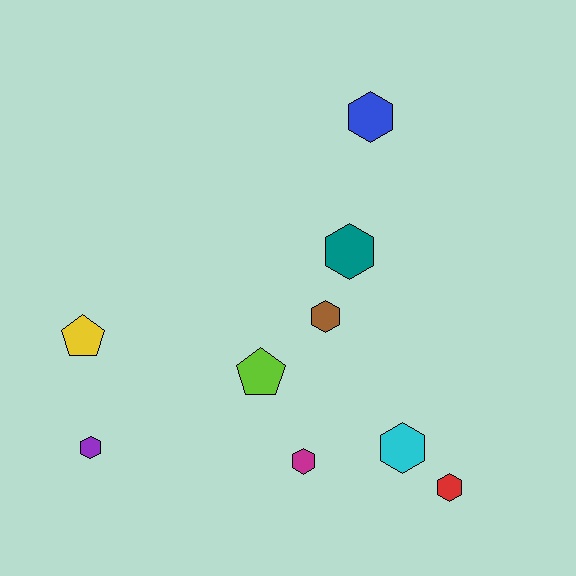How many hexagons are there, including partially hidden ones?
There are 7 hexagons.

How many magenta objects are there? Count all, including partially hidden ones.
There is 1 magenta object.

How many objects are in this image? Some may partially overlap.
There are 9 objects.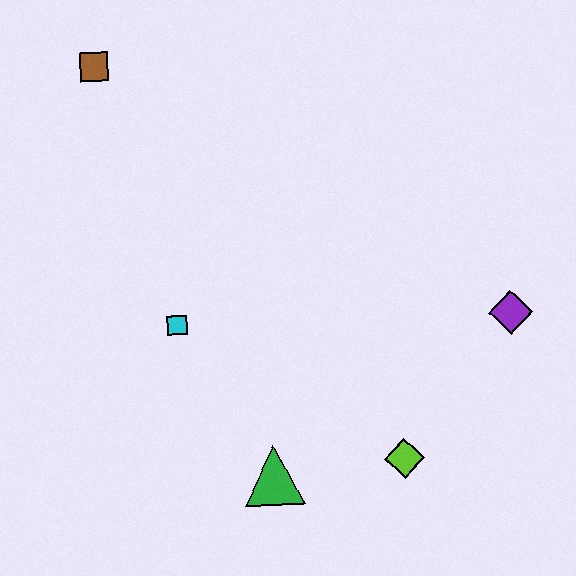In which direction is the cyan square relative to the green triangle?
The cyan square is above the green triangle.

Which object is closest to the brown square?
The cyan square is closest to the brown square.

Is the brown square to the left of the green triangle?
Yes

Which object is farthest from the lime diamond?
The brown square is farthest from the lime diamond.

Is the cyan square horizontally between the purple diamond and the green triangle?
No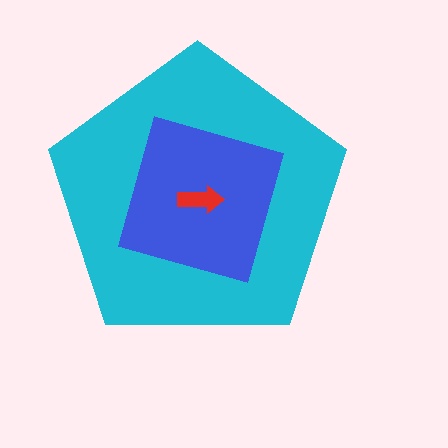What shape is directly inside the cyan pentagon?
The blue diamond.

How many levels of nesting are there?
3.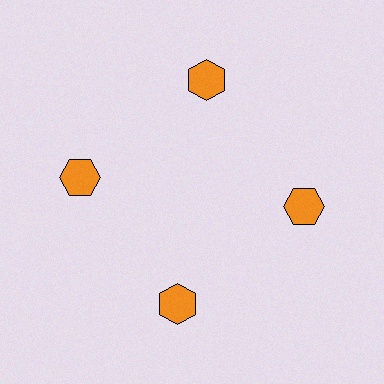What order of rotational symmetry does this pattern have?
This pattern has 4-fold rotational symmetry.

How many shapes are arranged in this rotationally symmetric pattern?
There are 4 shapes, arranged in 4 groups of 1.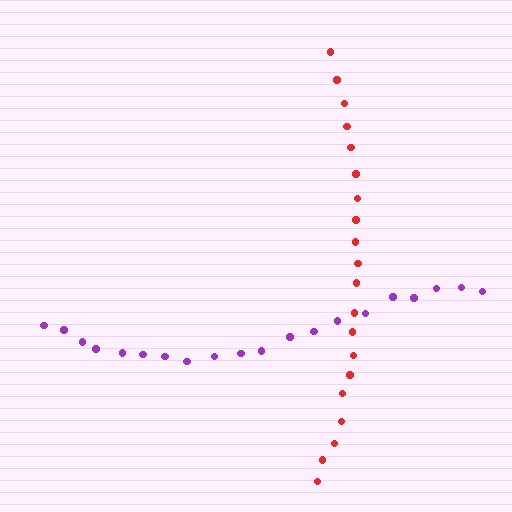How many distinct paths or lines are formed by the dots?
There are 2 distinct paths.